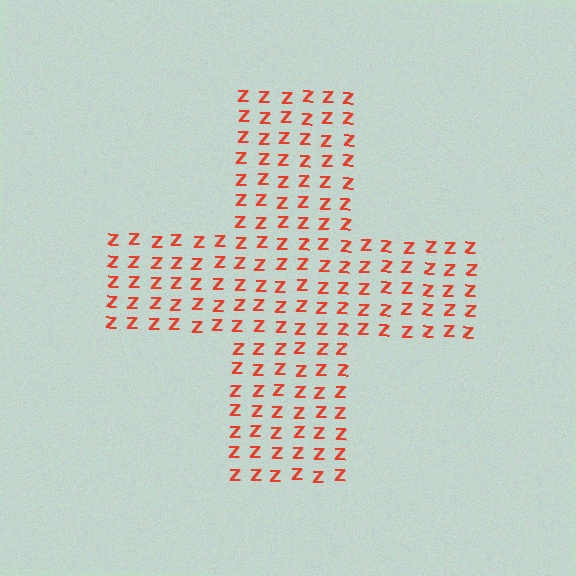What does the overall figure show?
The overall figure shows a cross.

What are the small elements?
The small elements are letter Z's.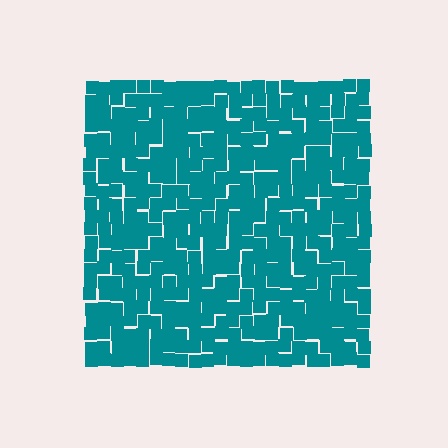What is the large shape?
The large shape is a square.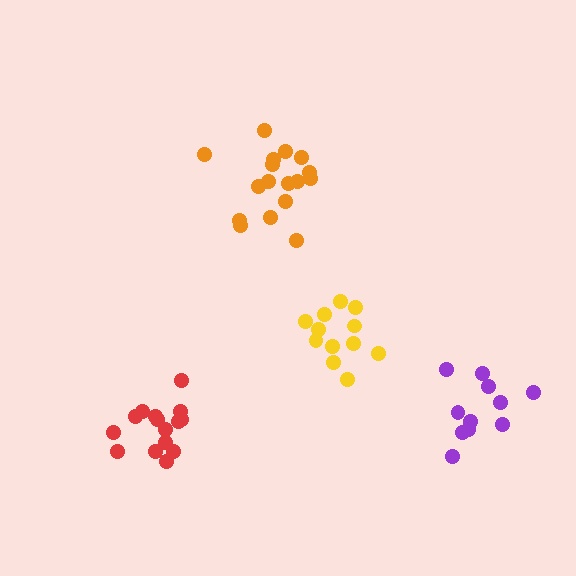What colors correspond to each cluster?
The clusters are colored: red, orange, yellow, purple.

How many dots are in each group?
Group 1: 15 dots, Group 2: 17 dots, Group 3: 12 dots, Group 4: 11 dots (55 total).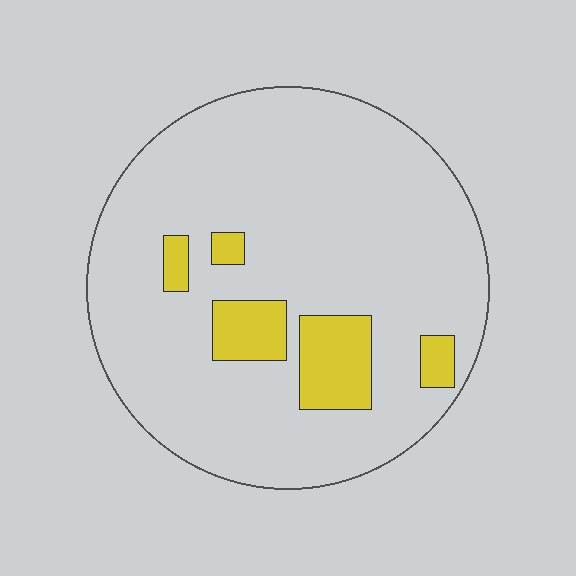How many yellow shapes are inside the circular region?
5.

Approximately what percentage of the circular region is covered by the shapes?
Approximately 10%.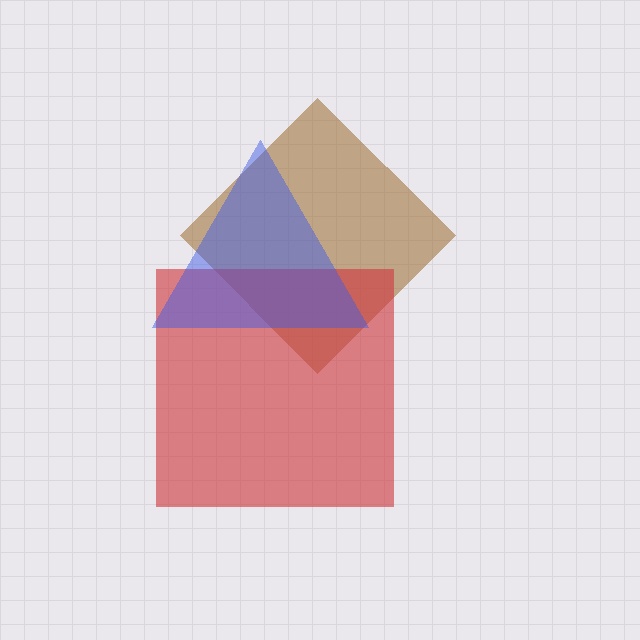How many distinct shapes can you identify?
There are 3 distinct shapes: a brown diamond, a red square, a blue triangle.